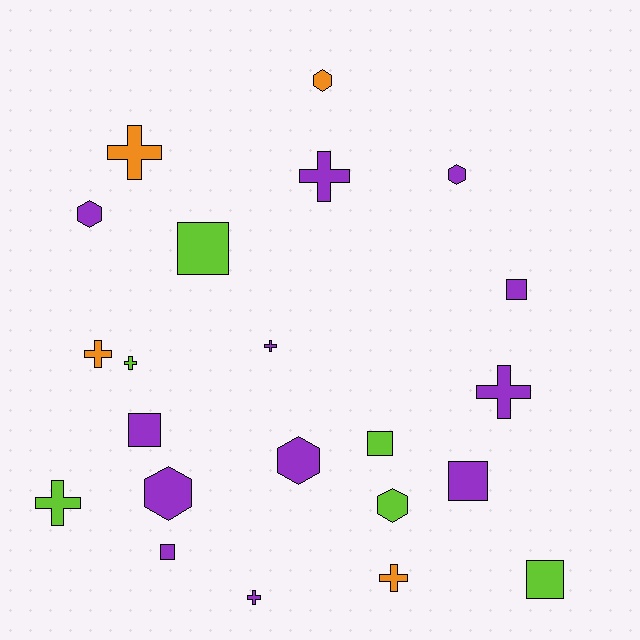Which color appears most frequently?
Purple, with 12 objects.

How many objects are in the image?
There are 22 objects.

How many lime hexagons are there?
There is 1 lime hexagon.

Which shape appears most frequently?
Cross, with 9 objects.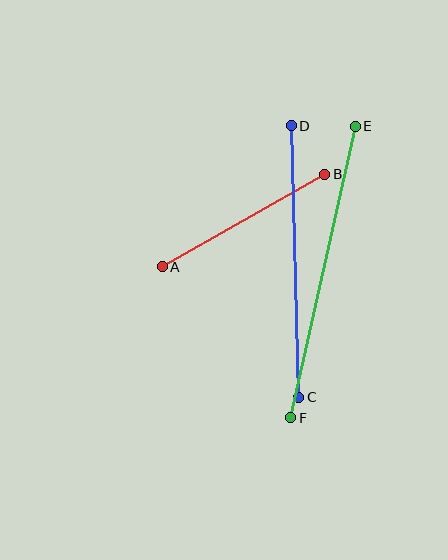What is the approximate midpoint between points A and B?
The midpoint is at approximately (243, 221) pixels.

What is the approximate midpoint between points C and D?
The midpoint is at approximately (295, 261) pixels.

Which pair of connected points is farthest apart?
Points E and F are farthest apart.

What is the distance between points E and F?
The distance is approximately 299 pixels.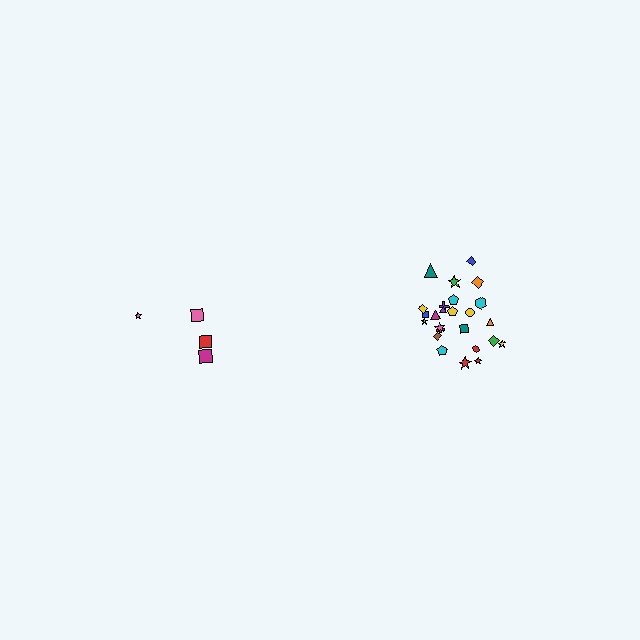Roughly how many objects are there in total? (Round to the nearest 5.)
Roughly 30 objects in total.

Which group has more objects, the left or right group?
The right group.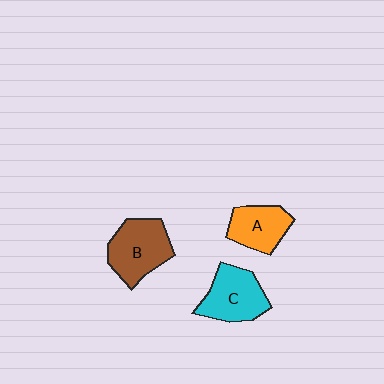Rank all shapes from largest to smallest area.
From largest to smallest: B (brown), C (cyan), A (orange).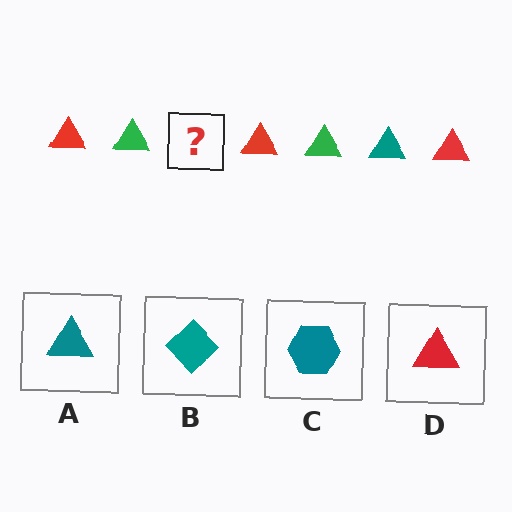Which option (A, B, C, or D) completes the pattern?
A.